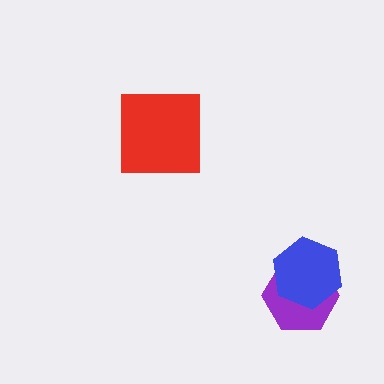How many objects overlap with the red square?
0 objects overlap with the red square.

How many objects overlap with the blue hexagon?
1 object overlaps with the blue hexagon.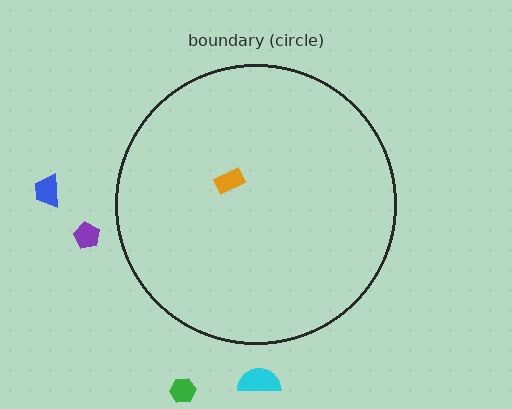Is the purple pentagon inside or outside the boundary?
Outside.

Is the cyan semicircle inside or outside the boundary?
Outside.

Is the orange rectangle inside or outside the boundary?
Inside.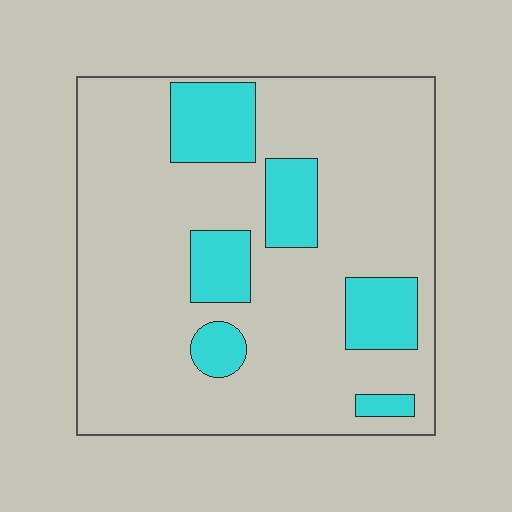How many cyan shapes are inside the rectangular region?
6.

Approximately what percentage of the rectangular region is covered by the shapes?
Approximately 20%.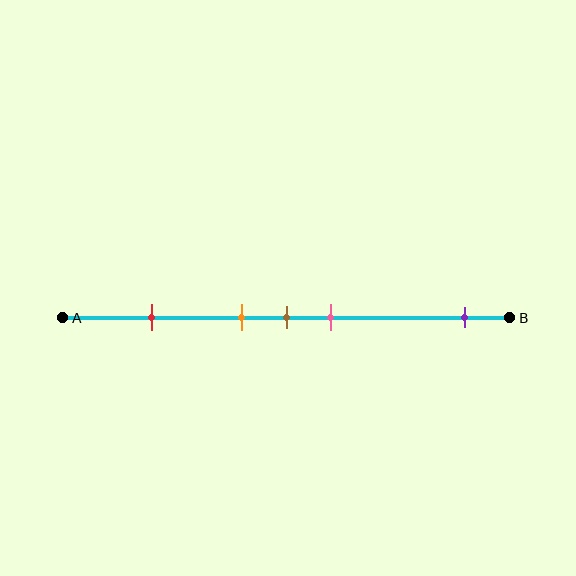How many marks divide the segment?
There are 5 marks dividing the segment.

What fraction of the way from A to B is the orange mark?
The orange mark is approximately 40% (0.4) of the way from A to B.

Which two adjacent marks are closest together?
The orange and brown marks are the closest adjacent pair.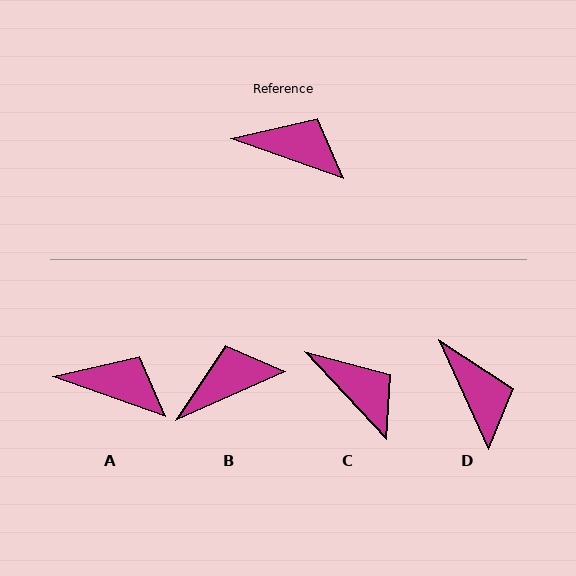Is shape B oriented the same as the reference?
No, it is off by about 43 degrees.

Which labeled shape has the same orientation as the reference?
A.